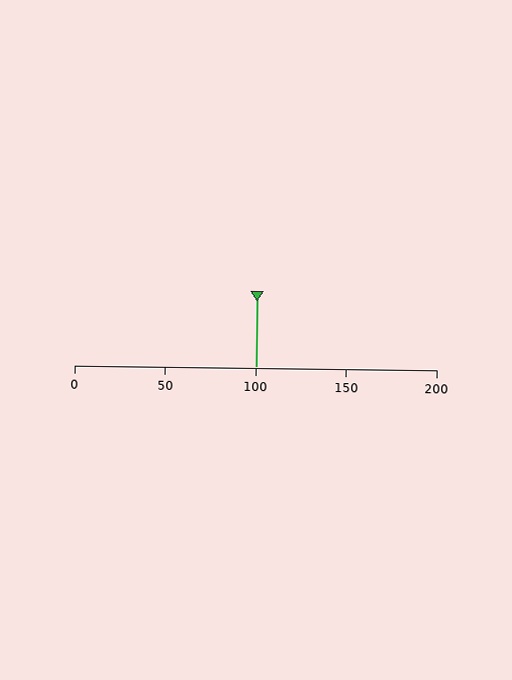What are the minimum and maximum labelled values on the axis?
The axis runs from 0 to 200.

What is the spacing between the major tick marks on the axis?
The major ticks are spaced 50 apart.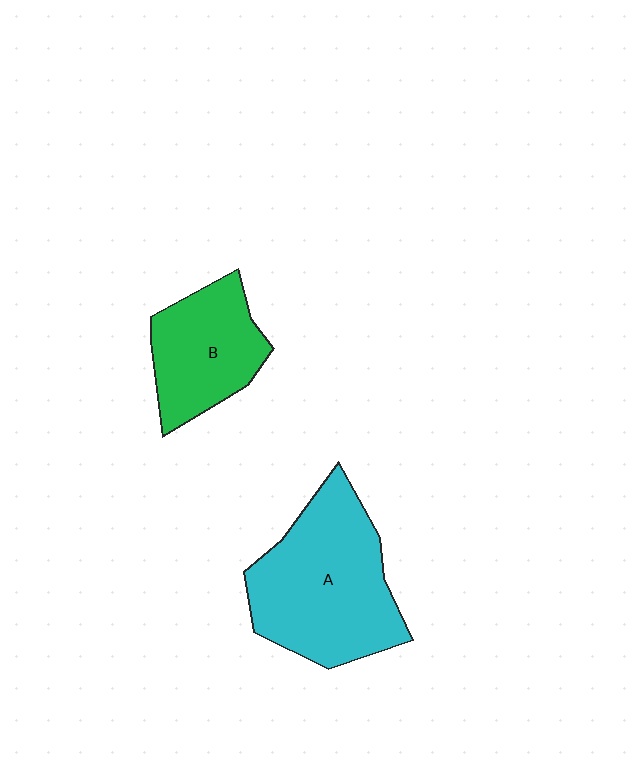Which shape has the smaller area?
Shape B (green).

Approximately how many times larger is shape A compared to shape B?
Approximately 1.6 times.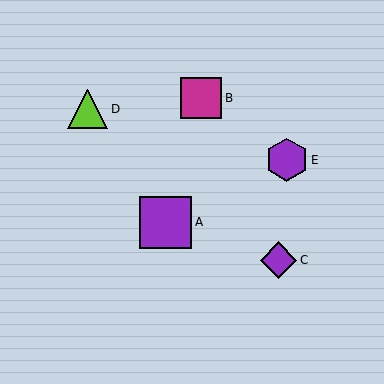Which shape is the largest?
The purple square (labeled A) is the largest.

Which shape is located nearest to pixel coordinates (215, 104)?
The magenta square (labeled B) at (201, 98) is nearest to that location.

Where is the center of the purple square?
The center of the purple square is at (165, 222).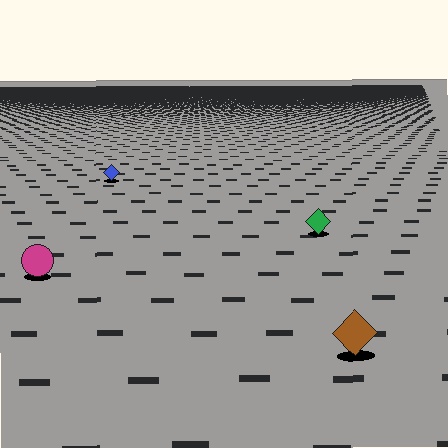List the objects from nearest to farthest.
From nearest to farthest: the brown diamond, the magenta circle, the green diamond, the blue diamond.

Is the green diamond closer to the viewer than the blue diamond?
Yes. The green diamond is closer — you can tell from the texture gradient: the ground texture is coarser near it.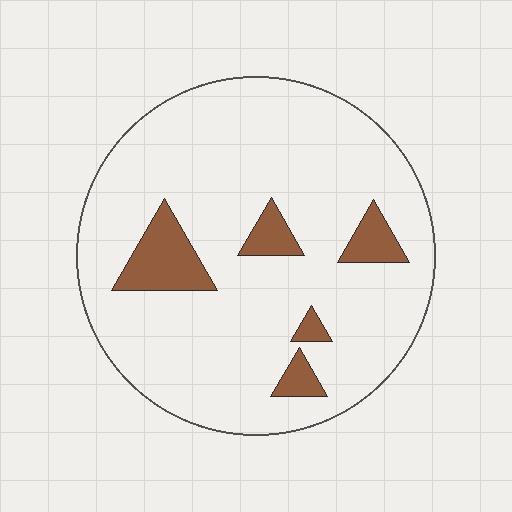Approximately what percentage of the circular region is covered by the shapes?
Approximately 10%.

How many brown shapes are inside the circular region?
5.